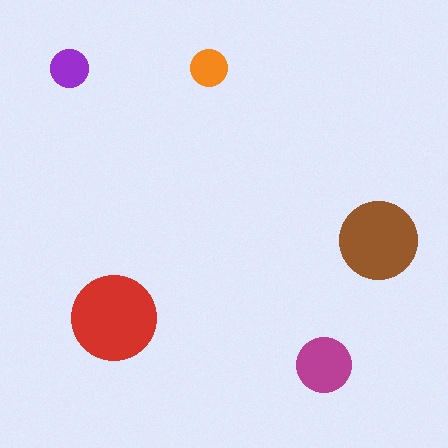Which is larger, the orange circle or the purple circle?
The purple one.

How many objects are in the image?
There are 5 objects in the image.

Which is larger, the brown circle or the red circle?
The red one.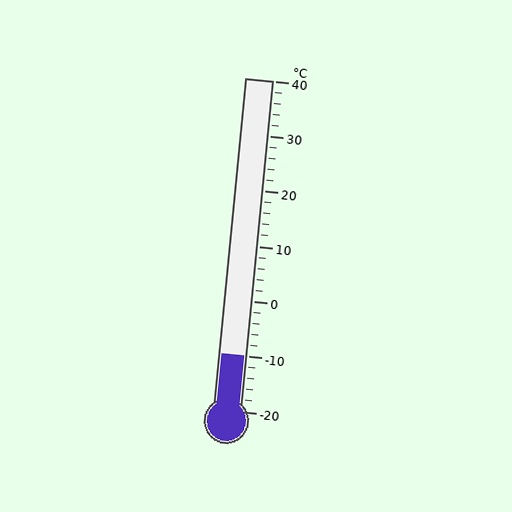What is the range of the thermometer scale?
The thermometer scale ranges from -20°C to 40°C.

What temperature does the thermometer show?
The thermometer shows approximately -10°C.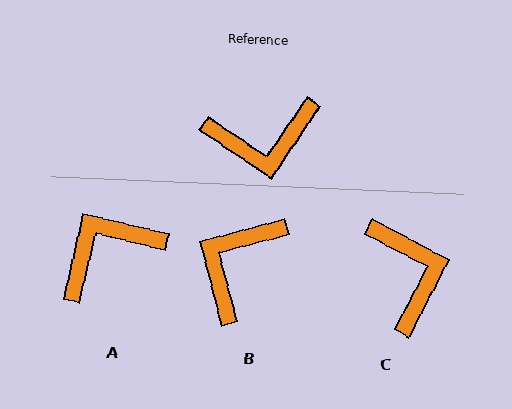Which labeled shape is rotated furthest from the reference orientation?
A, about 159 degrees away.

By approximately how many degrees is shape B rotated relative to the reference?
Approximately 131 degrees clockwise.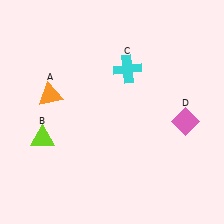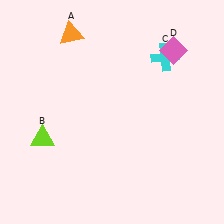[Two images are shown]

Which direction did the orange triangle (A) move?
The orange triangle (A) moved up.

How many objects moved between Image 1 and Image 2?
3 objects moved between the two images.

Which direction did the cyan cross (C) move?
The cyan cross (C) moved right.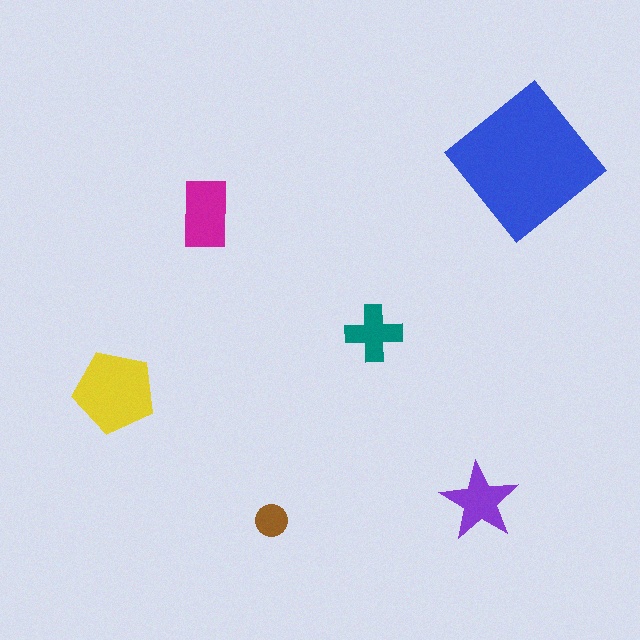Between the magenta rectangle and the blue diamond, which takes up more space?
The blue diamond.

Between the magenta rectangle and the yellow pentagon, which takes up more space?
The yellow pentagon.